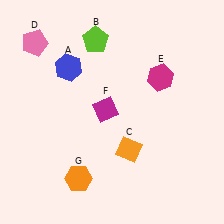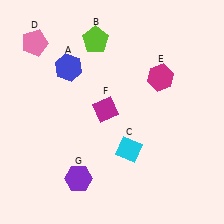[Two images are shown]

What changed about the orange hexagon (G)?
In Image 1, G is orange. In Image 2, it changed to purple.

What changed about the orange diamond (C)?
In Image 1, C is orange. In Image 2, it changed to cyan.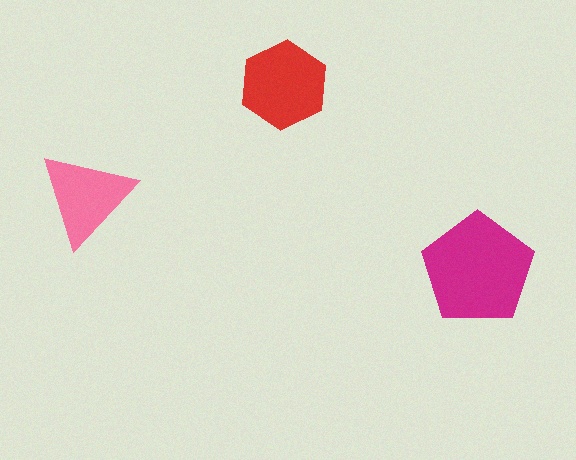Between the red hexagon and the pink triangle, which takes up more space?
The red hexagon.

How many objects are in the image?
There are 3 objects in the image.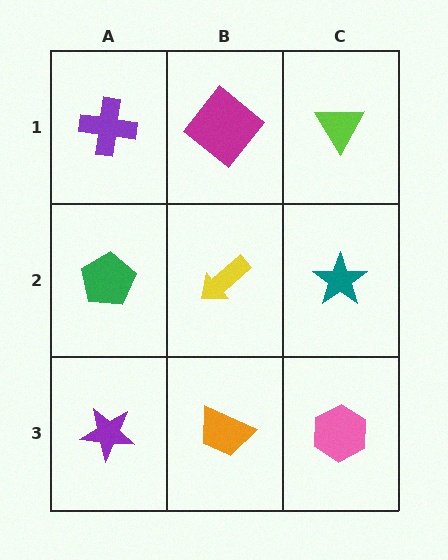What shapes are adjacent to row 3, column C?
A teal star (row 2, column C), an orange trapezoid (row 3, column B).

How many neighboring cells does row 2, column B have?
4.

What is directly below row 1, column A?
A green pentagon.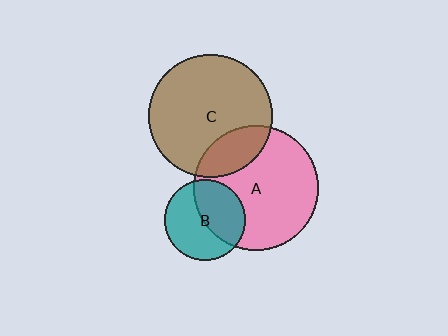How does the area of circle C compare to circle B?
Approximately 2.3 times.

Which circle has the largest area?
Circle A (pink).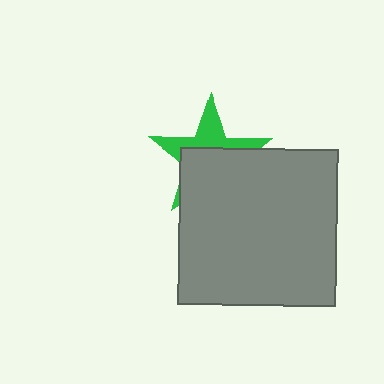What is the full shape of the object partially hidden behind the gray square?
The partially hidden object is a green star.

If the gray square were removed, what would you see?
You would see the complete green star.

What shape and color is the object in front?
The object in front is a gray square.